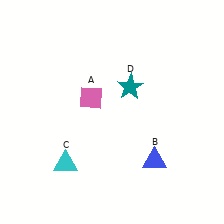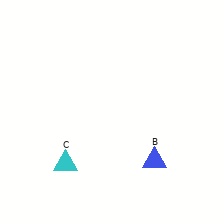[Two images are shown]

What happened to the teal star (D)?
The teal star (D) was removed in Image 2. It was in the top-right area of Image 1.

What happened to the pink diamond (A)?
The pink diamond (A) was removed in Image 2. It was in the top-left area of Image 1.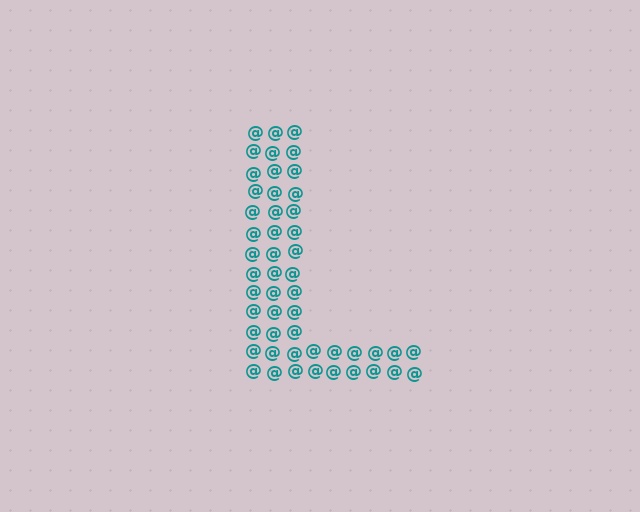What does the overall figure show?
The overall figure shows the letter L.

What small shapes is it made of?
It is made of small at signs.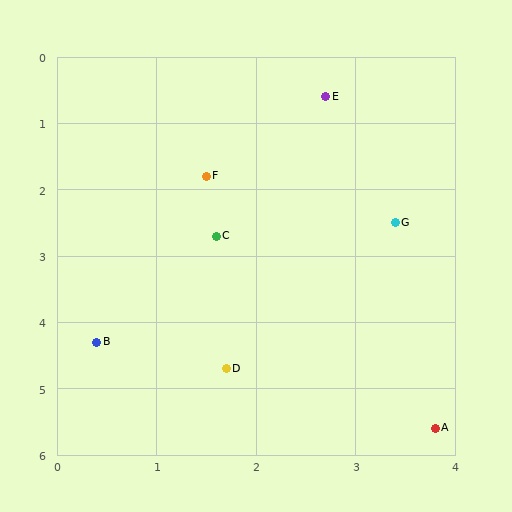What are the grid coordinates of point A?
Point A is at approximately (3.8, 5.6).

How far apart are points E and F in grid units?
Points E and F are about 1.7 grid units apart.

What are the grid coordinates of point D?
Point D is at approximately (1.7, 4.7).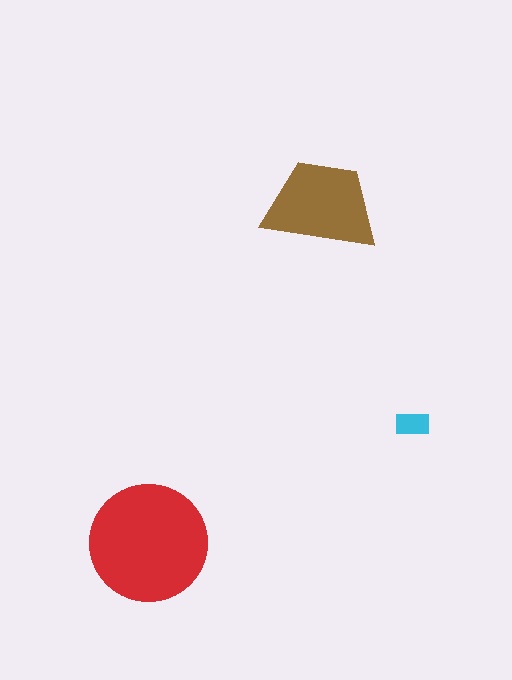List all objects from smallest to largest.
The cyan rectangle, the brown trapezoid, the red circle.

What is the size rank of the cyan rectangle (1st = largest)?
3rd.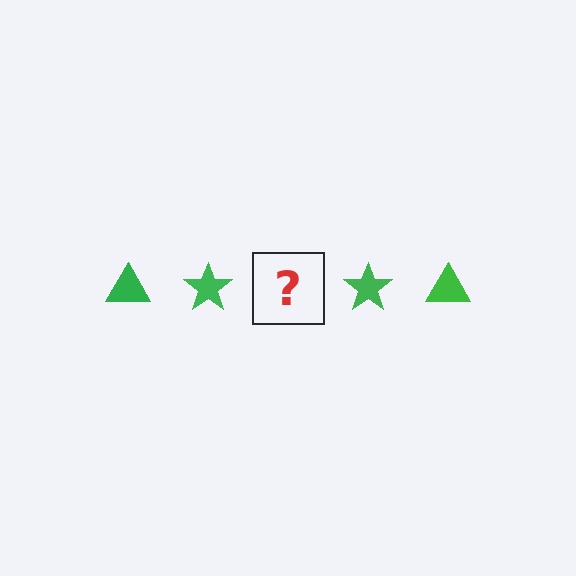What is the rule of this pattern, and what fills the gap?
The rule is that the pattern cycles through triangle, star shapes in green. The gap should be filled with a green triangle.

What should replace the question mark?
The question mark should be replaced with a green triangle.